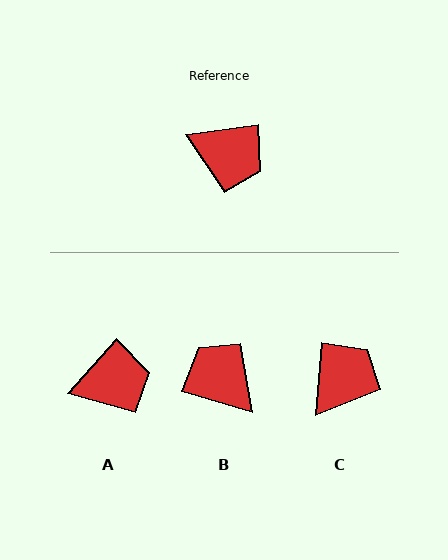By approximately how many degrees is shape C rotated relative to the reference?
Approximately 78 degrees counter-clockwise.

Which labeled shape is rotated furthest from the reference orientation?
B, about 155 degrees away.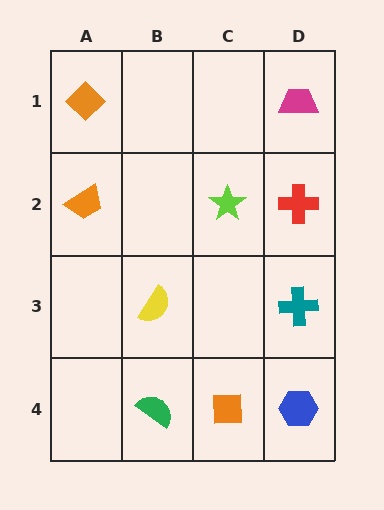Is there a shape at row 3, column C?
No, that cell is empty.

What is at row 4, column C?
An orange square.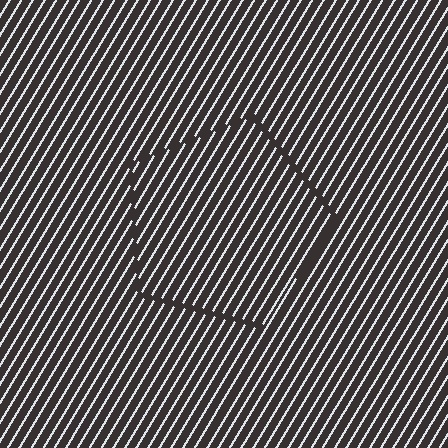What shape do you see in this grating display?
An illusory pentagon. The interior of the shape contains the same grating, shifted by half a period — the contour is defined by the phase discontinuity where line-ends from the inner and outer gratings abut.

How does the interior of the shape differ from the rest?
The interior of the shape contains the same grating, shifted by half a period — the contour is defined by the phase discontinuity where line-ends from the inner and outer gratings abut.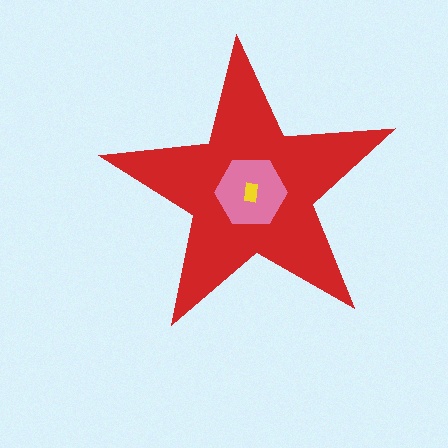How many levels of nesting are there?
3.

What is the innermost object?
The yellow rectangle.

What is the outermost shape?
The red star.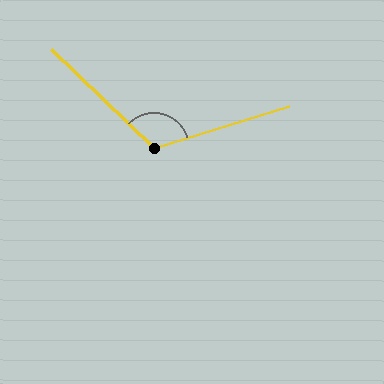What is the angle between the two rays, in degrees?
Approximately 119 degrees.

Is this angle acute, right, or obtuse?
It is obtuse.